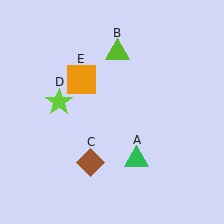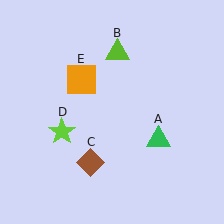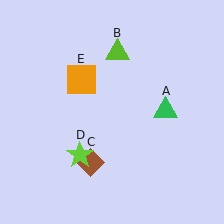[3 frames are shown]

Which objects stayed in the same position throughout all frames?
Lime triangle (object B) and brown diamond (object C) and orange square (object E) remained stationary.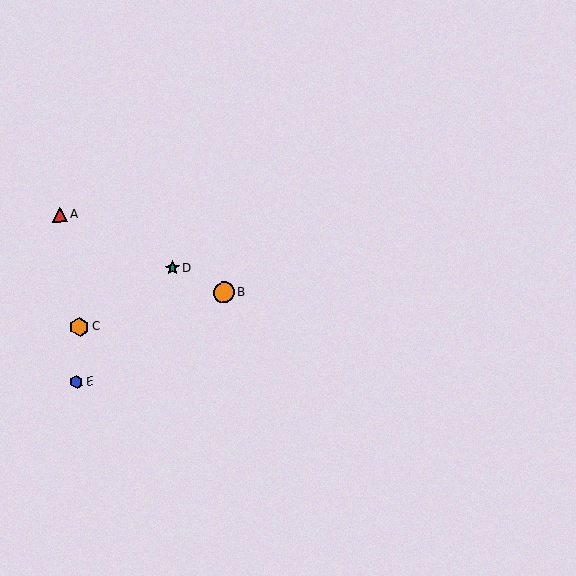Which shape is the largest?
The orange circle (labeled B) is the largest.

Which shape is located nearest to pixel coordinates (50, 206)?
The red triangle (labeled A) at (60, 214) is nearest to that location.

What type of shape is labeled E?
Shape E is a blue hexagon.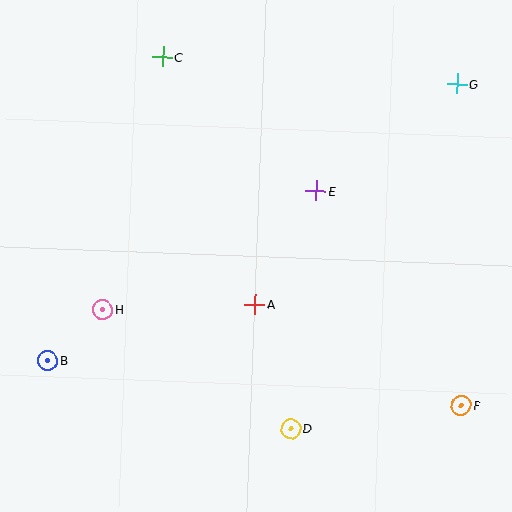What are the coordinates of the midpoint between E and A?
The midpoint between E and A is at (285, 248).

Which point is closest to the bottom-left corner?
Point B is closest to the bottom-left corner.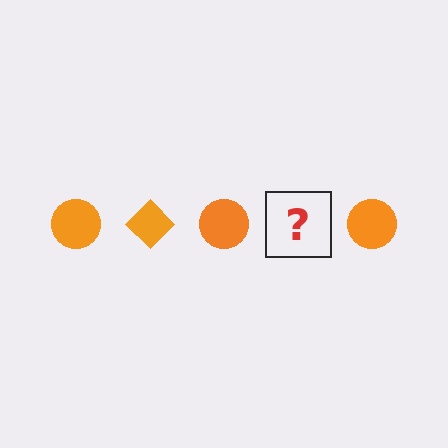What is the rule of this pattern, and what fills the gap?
The rule is that the pattern cycles through circle, diamond shapes in orange. The gap should be filled with an orange diamond.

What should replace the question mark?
The question mark should be replaced with an orange diamond.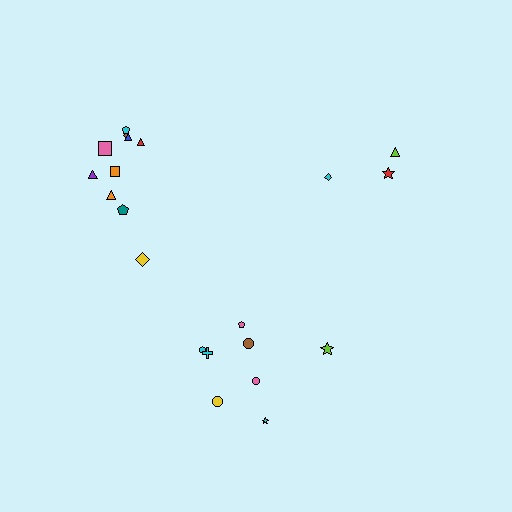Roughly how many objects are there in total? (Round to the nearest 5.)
Roughly 20 objects in total.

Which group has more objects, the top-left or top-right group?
The top-left group.